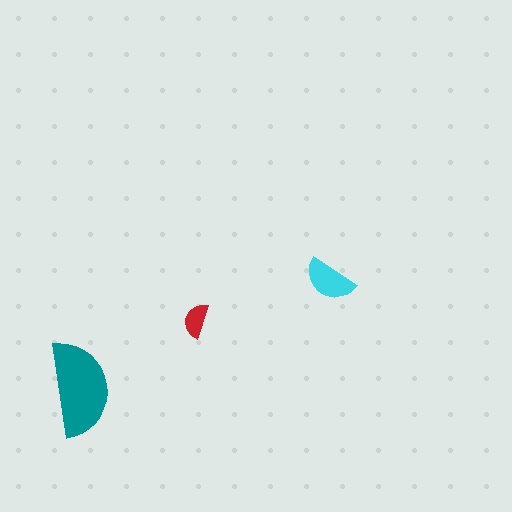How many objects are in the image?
There are 3 objects in the image.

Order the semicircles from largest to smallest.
the teal one, the cyan one, the red one.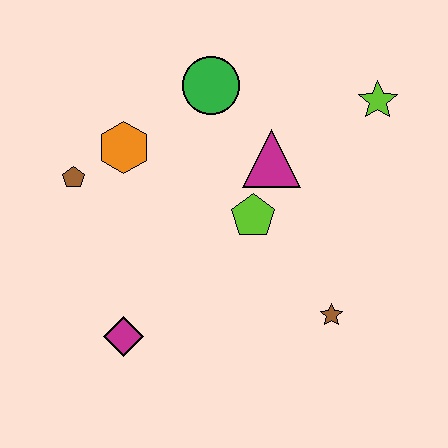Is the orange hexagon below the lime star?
Yes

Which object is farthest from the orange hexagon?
The brown star is farthest from the orange hexagon.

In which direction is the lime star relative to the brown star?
The lime star is above the brown star.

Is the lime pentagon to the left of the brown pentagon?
No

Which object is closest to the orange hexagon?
The brown pentagon is closest to the orange hexagon.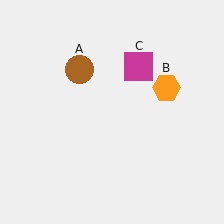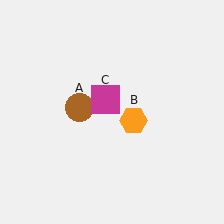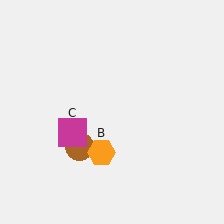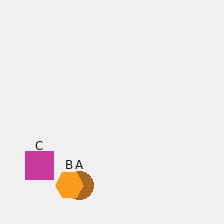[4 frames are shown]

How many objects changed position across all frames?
3 objects changed position: brown circle (object A), orange hexagon (object B), magenta square (object C).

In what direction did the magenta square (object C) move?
The magenta square (object C) moved down and to the left.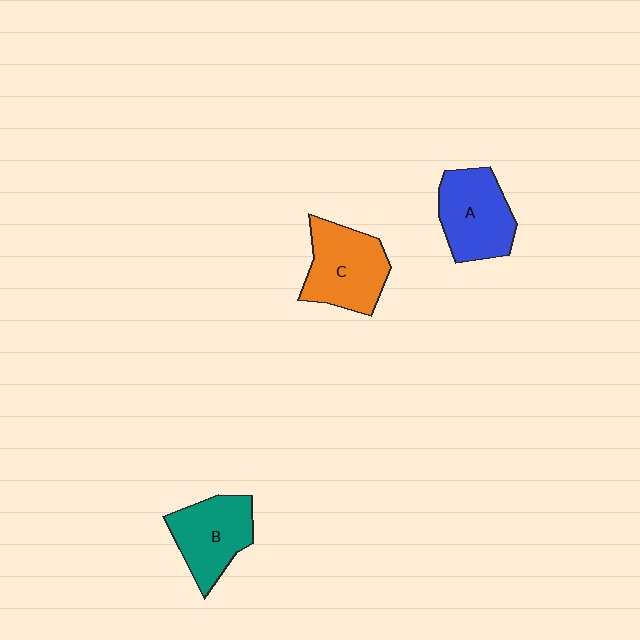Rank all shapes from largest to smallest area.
From largest to smallest: C (orange), A (blue), B (teal).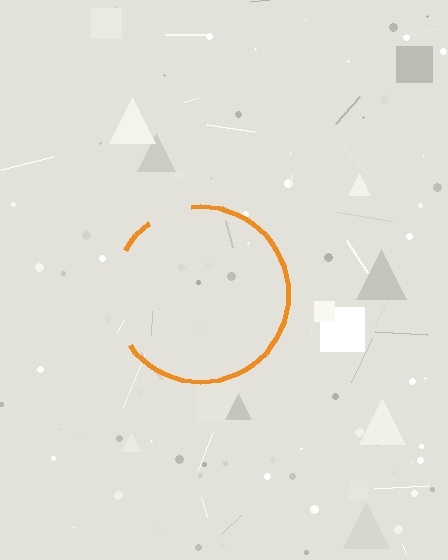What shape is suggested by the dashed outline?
The dashed outline suggests a circle.